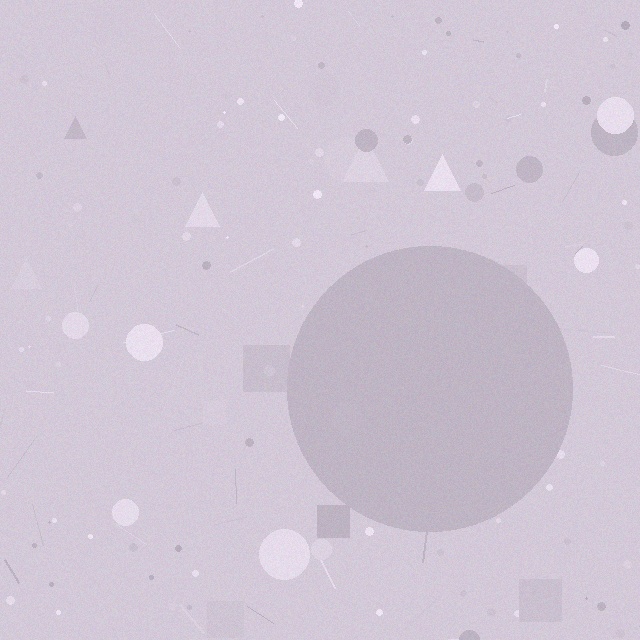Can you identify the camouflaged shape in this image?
The camouflaged shape is a circle.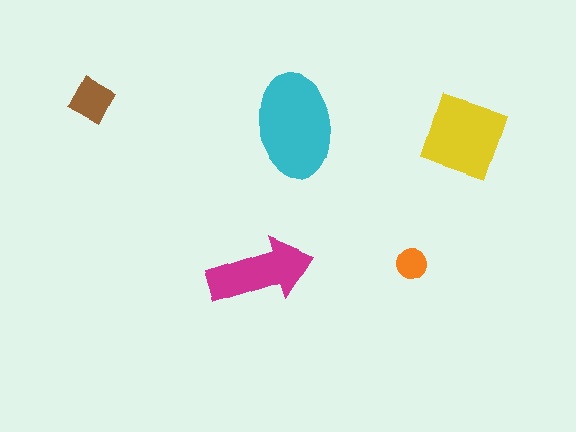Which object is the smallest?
The orange circle.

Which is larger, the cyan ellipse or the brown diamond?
The cyan ellipse.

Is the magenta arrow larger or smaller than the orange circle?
Larger.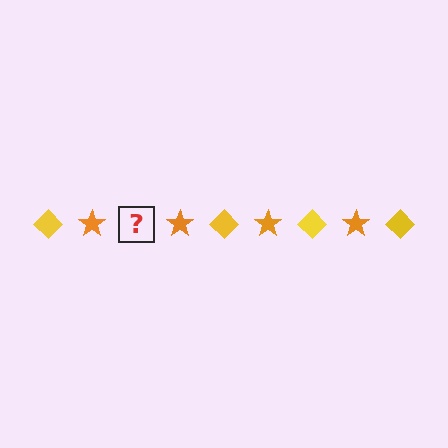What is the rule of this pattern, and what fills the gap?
The rule is that the pattern alternates between yellow diamond and orange star. The gap should be filled with a yellow diamond.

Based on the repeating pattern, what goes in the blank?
The blank should be a yellow diamond.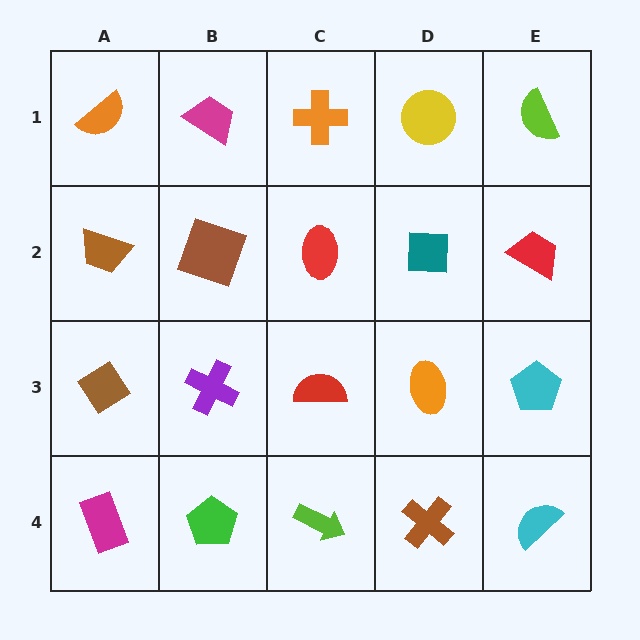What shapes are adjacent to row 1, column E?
A red trapezoid (row 2, column E), a yellow circle (row 1, column D).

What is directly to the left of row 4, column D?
A lime arrow.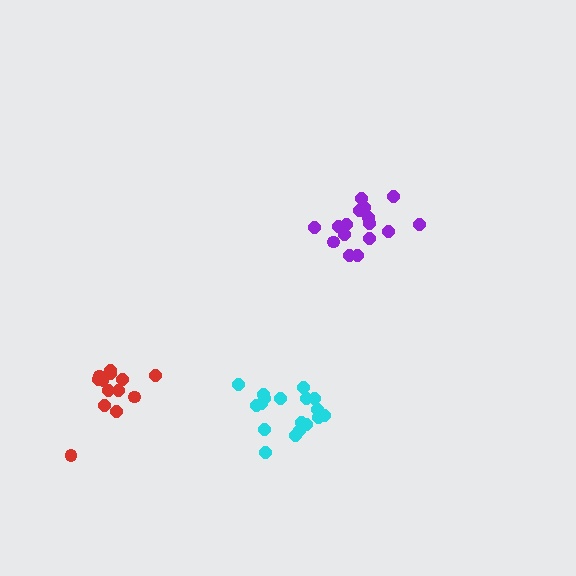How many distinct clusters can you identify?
There are 3 distinct clusters.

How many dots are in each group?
Group 1: 16 dots, Group 2: 18 dots, Group 3: 13 dots (47 total).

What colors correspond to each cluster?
The clusters are colored: purple, cyan, red.